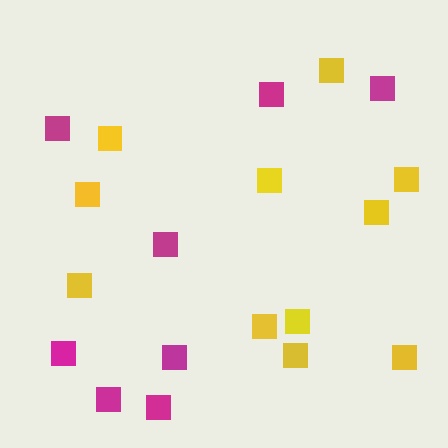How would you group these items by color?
There are 2 groups: one group of magenta squares (8) and one group of yellow squares (11).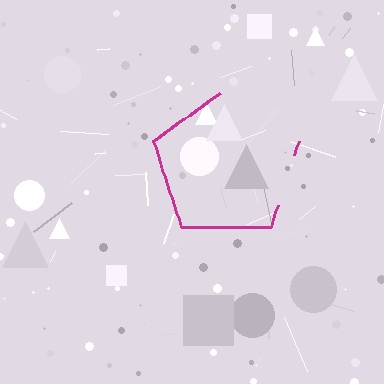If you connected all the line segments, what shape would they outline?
They would outline a pentagon.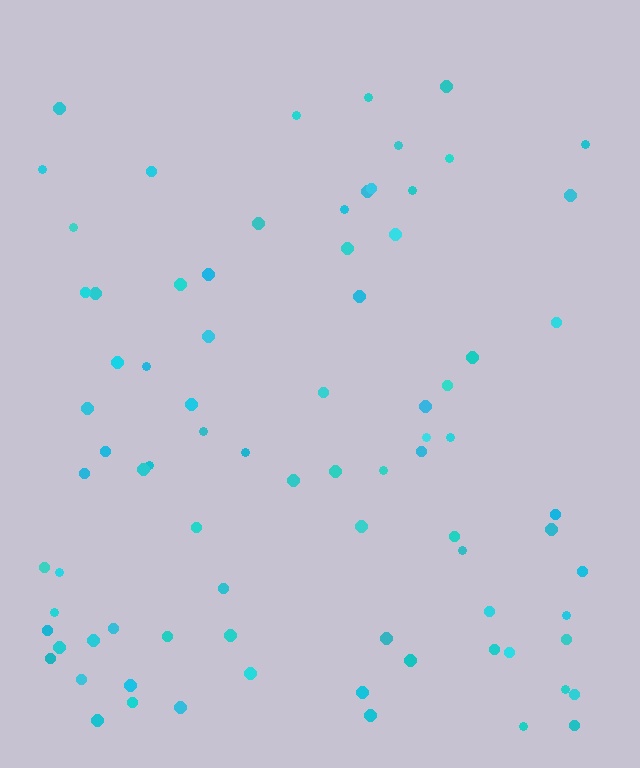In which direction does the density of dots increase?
From top to bottom, with the bottom side densest.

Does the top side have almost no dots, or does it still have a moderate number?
Still a moderate number, just noticeably fewer than the bottom.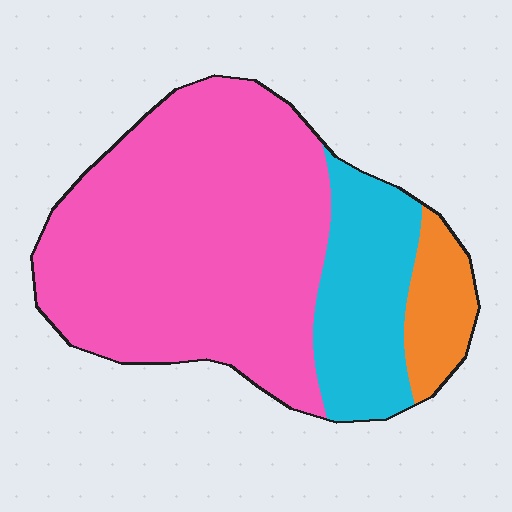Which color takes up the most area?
Pink, at roughly 70%.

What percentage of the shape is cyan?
Cyan takes up about one fifth (1/5) of the shape.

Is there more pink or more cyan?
Pink.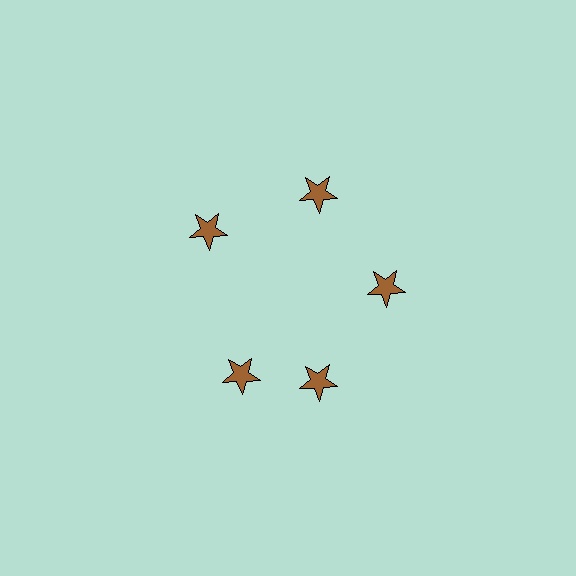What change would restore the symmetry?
The symmetry would be restored by rotating it back into even spacing with its neighbors so that all 5 stars sit at equal angles and equal distance from the center.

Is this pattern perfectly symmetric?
No. The 5 brown stars are arranged in a ring, but one element near the 8 o'clock position is rotated out of alignment along the ring, breaking the 5-fold rotational symmetry.